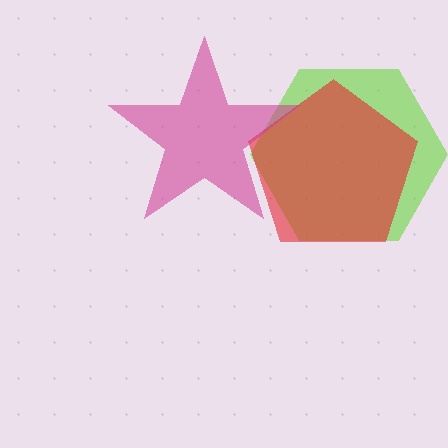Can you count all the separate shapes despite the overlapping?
Yes, there are 3 separate shapes.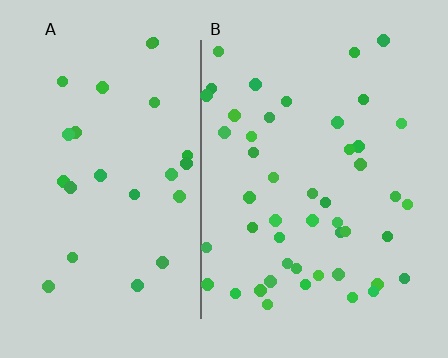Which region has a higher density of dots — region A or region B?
B (the right).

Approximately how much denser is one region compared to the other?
Approximately 1.9× — region B over region A.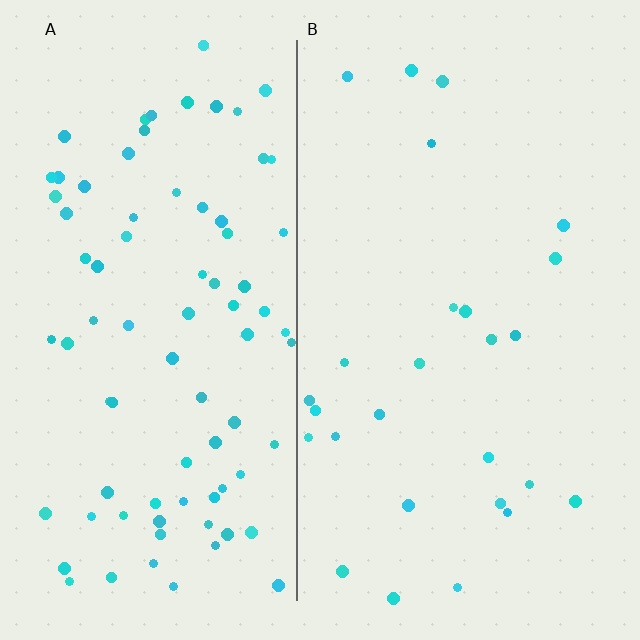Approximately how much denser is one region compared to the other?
Approximately 3.1× — region A over region B.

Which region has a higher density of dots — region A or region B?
A (the left).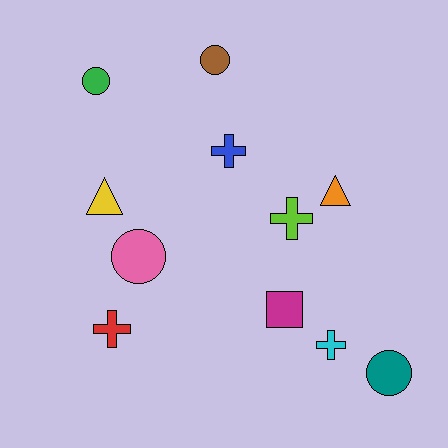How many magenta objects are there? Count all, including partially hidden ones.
There is 1 magenta object.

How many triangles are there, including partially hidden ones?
There are 2 triangles.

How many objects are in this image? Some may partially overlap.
There are 11 objects.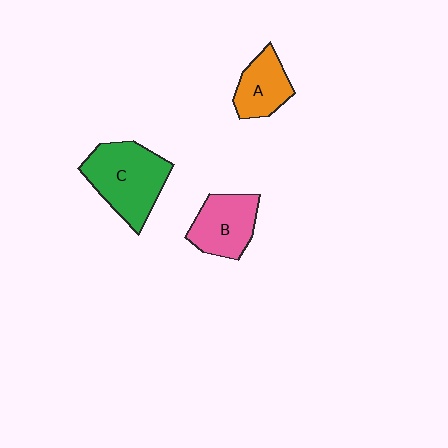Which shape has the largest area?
Shape C (green).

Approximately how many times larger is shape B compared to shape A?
Approximately 1.2 times.